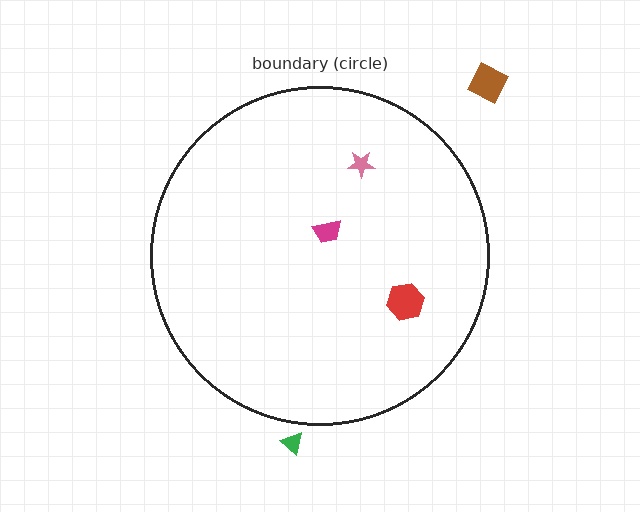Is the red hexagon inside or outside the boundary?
Inside.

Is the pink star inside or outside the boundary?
Inside.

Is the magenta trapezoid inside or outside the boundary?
Inside.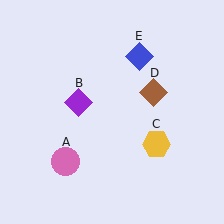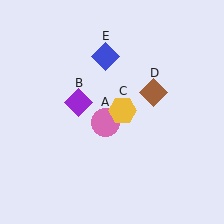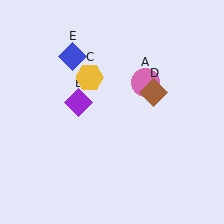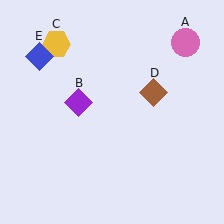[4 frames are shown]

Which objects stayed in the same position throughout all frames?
Purple diamond (object B) and brown diamond (object D) remained stationary.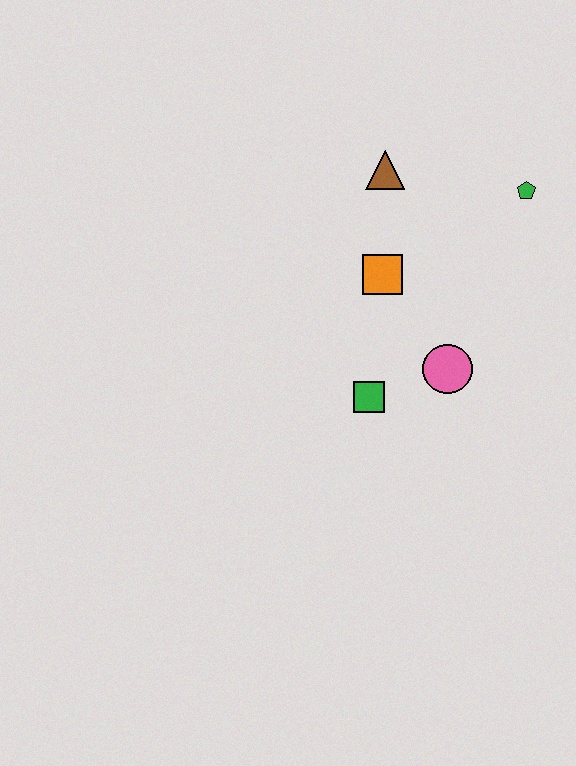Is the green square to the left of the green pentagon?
Yes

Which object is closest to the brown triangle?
The orange square is closest to the brown triangle.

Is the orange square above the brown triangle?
No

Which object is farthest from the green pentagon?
The green square is farthest from the green pentagon.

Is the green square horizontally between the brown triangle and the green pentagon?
No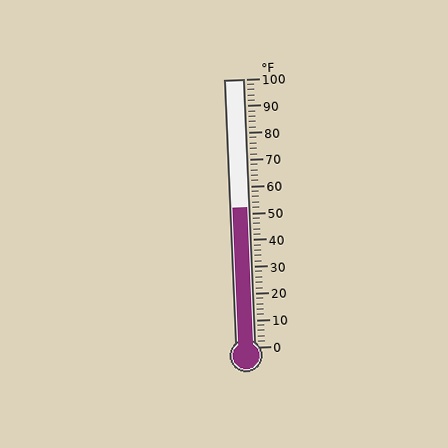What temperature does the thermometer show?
The thermometer shows approximately 52°F.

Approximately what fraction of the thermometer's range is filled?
The thermometer is filled to approximately 50% of its range.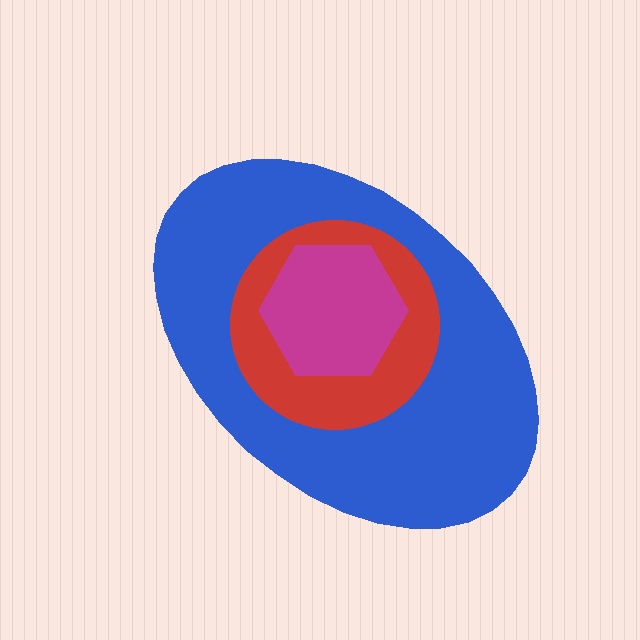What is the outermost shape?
The blue ellipse.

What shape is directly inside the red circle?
The magenta hexagon.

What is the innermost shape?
The magenta hexagon.